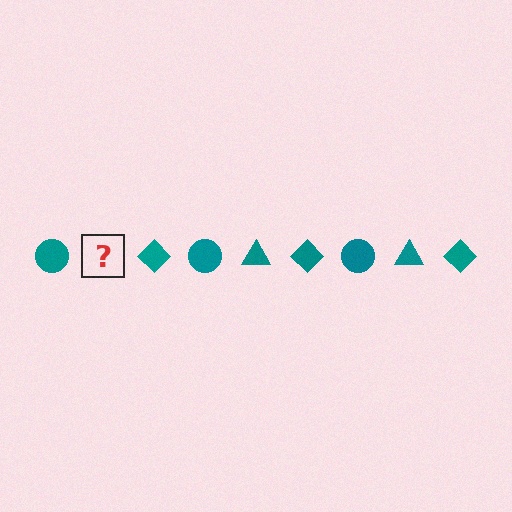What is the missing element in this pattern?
The missing element is a teal triangle.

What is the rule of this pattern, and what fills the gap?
The rule is that the pattern cycles through circle, triangle, diamond shapes in teal. The gap should be filled with a teal triangle.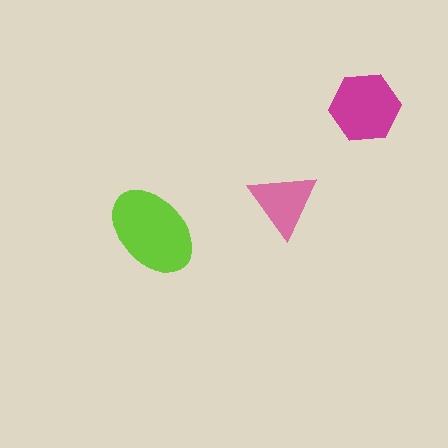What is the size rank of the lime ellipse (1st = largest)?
1st.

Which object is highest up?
The magenta hexagon is topmost.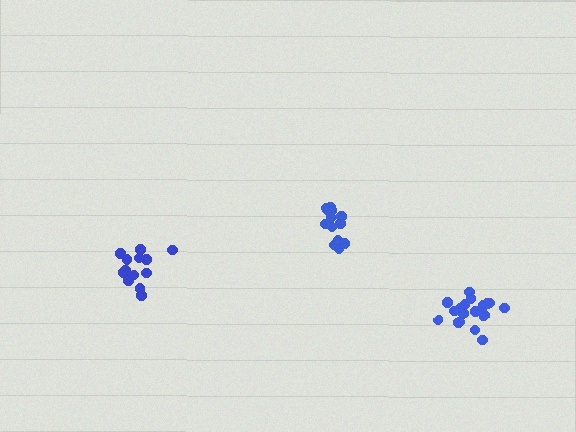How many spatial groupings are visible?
There are 3 spatial groupings.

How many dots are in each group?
Group 1: 13 dots, Group 2: 18 dots, Group 3: 13 dots (44 total).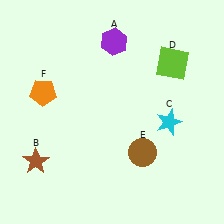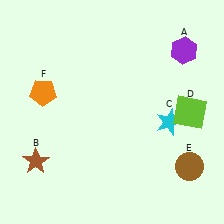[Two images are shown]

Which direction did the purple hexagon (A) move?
The purple hexagon (A) moved right.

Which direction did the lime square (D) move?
The lime square (D) moved down.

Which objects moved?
The objects that moved are: the purple hexagon (A), the lime square (D), the brown circle (E).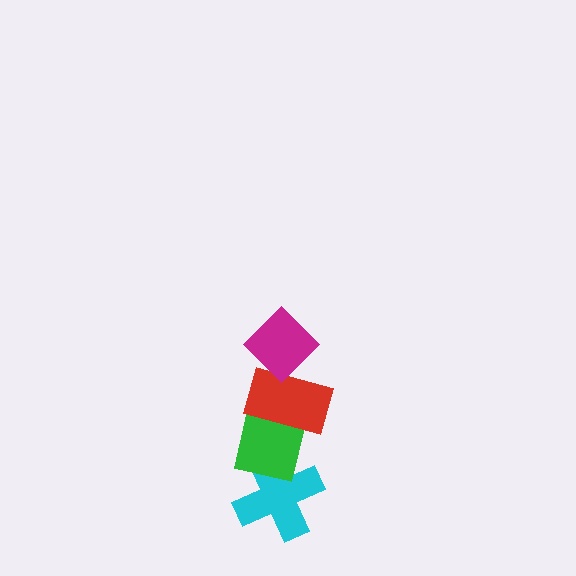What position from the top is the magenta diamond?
The magenta diamond is 1st from the top.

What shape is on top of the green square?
The red rectangle is on top of the green square.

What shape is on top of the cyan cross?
The green square is on top of the cyan cross.